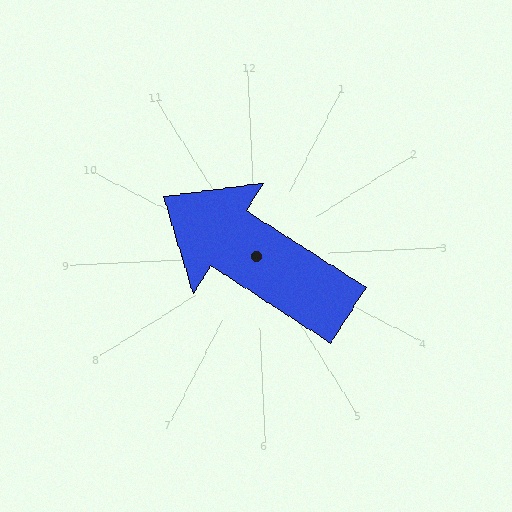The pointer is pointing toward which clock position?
Roughly 10 o'clock.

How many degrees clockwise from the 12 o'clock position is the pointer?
Approximately 305 degrees.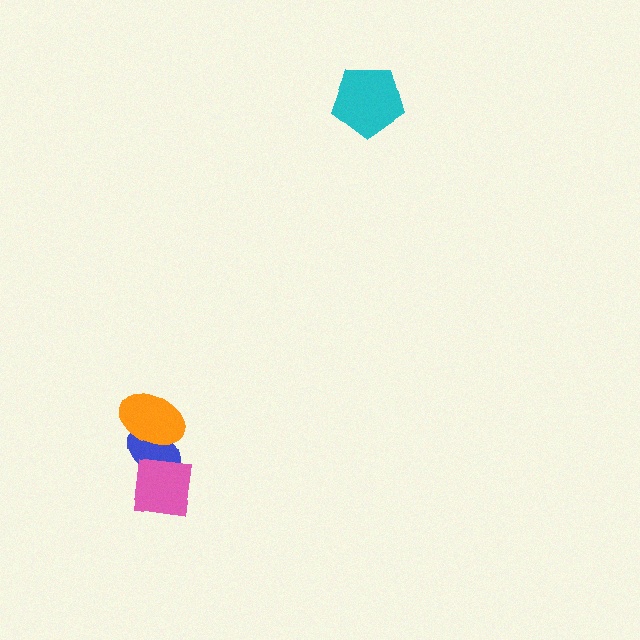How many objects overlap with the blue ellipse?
2 objects overlap with the blue ellipse.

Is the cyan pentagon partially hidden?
No, no other shape covers it.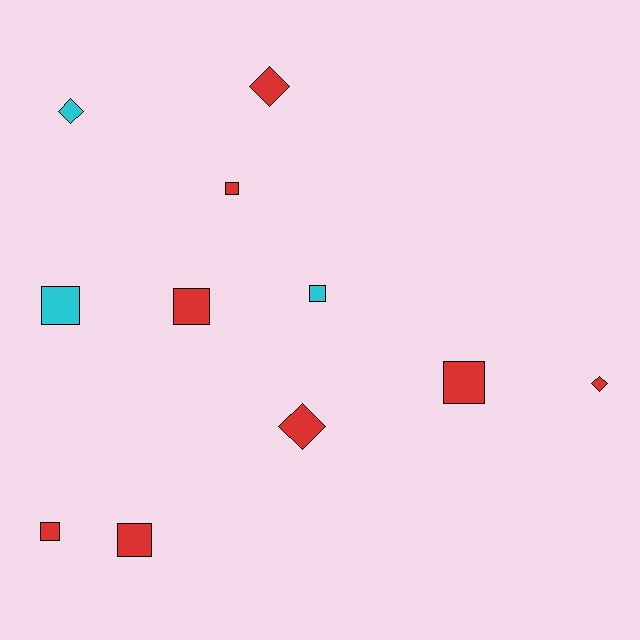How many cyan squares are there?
There are 2 cyan squares.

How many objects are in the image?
There are 11 objects.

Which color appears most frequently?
Red, with 8 objects.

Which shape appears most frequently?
Square, with 7 objects.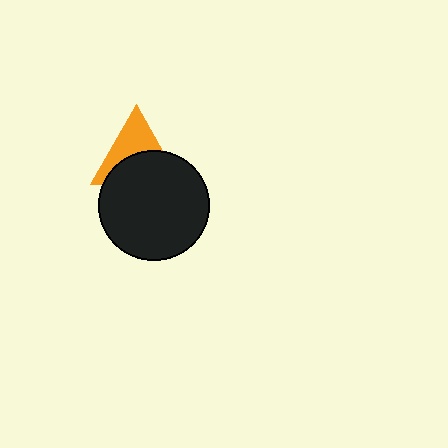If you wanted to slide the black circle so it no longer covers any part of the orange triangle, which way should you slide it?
Slide it down — that is the most direct way to separate the two shapes.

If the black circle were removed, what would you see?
You would see the complete orange triangle.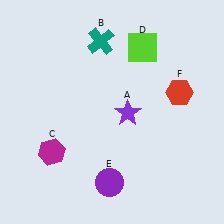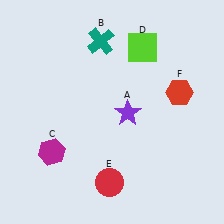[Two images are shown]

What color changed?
The circle (E) changed from purple in Image 1 to red in Image 2.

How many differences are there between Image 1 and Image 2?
There is 1 difference between the two images.